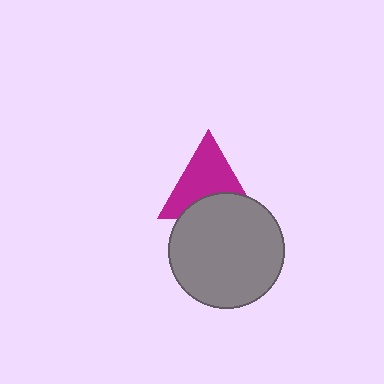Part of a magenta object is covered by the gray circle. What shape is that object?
It is a triangle.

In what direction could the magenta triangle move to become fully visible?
The magenta triangle could move up. That would shift it out from behind the gray circle entirely.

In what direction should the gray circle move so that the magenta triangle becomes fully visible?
The gray circle should move down. That is the shortest direction to clear the overlap and leave the magenta triangle fully visible.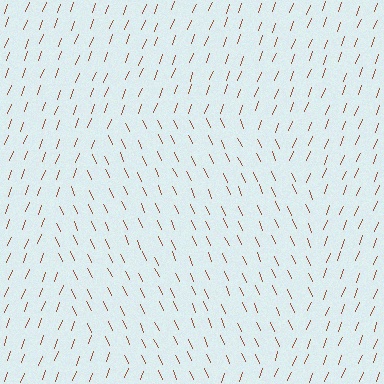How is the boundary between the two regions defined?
The boundary is defined purely by a change in line orientation (approximately 45 degrees difference). All lines are the same color and thickness.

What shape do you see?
I see a circle.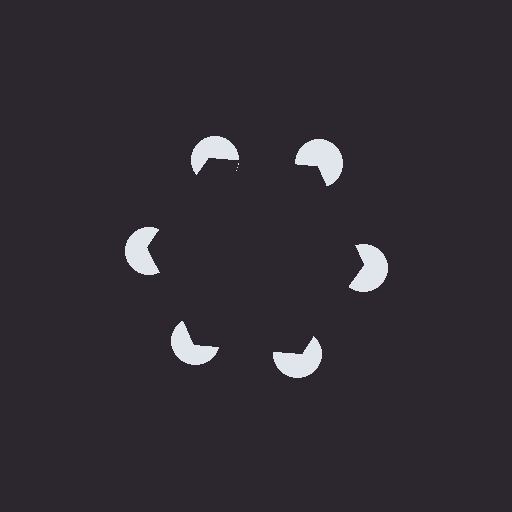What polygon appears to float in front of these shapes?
An illusory hexagon — its edges are inferred from the aligned wedge cuts in the pac-man discs, not physically drawn.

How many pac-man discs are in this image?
There are 6 — one at each vertex of the illusory hexagon.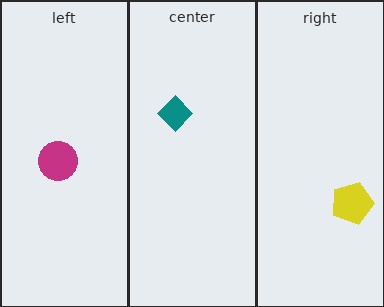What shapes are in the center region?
The teal diamond.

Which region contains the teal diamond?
The center region.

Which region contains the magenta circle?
The left region.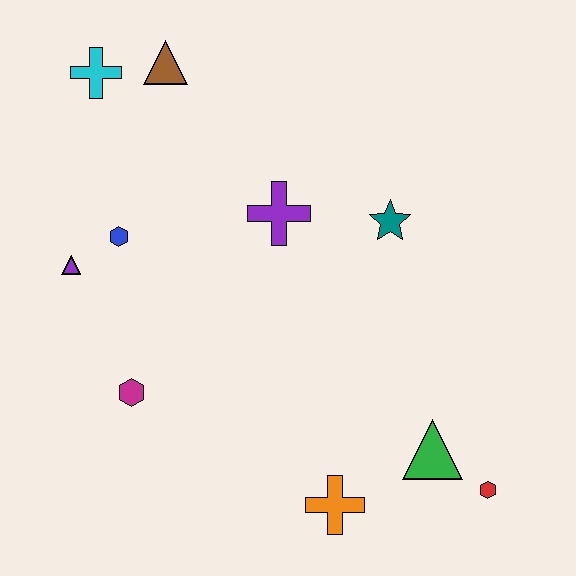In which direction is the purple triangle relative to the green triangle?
The purple triangle is to the left of the green triangle.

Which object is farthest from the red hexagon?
The cyan cross is farthest from the red hexagon.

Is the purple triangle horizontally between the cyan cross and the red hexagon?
No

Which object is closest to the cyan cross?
The brown triangle is closest to the cyan cross.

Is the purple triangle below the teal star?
Yes